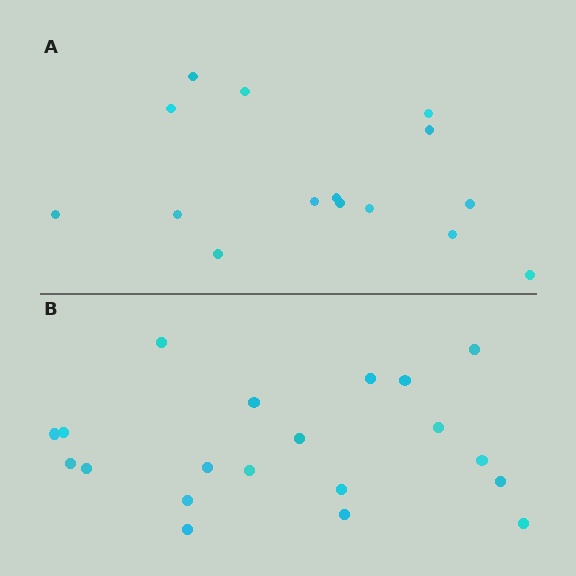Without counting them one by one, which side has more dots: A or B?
Region B (the bottom region) has more dots.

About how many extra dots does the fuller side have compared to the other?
Region B has about 5 more dots than region A.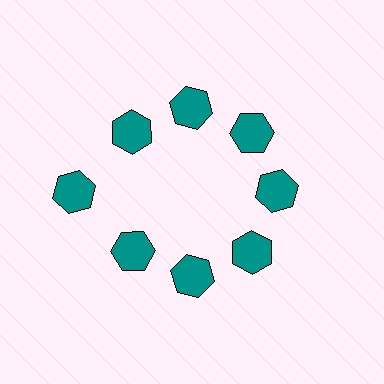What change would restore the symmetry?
The symmetry would be restored by moving it inward, back onto the ring so that all 8 hexagons sit at equal angles and equal distance from the center.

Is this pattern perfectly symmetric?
No. The 8 teal hexagons are arranged in a ring, but one element near the 9 o'clock position is pushed outward from the center, breaking the 8-fold rotational symmetry.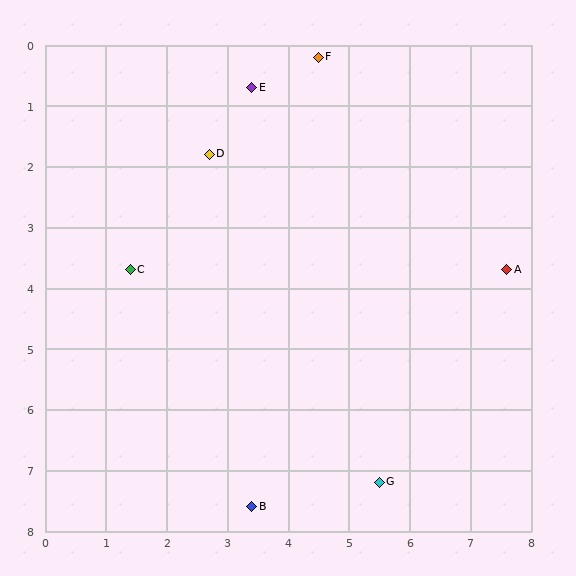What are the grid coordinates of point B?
Point B is at approximately (3.4, 7.6).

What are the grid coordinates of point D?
Point D is at approximately (2.7, 1.8).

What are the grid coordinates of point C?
Point C is at approximately (1.4, 3.7).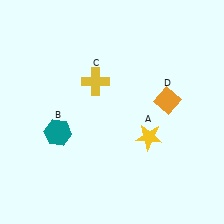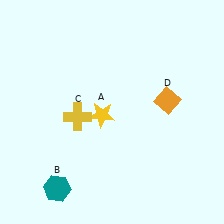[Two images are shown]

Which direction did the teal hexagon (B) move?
The teal hexagon (B) moved down.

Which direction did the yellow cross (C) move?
The yellow cross (C) moved down.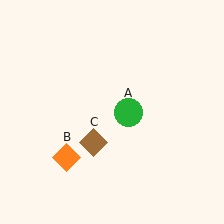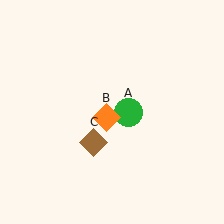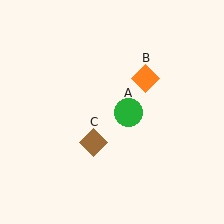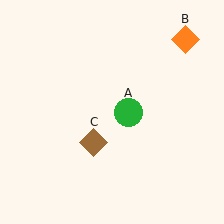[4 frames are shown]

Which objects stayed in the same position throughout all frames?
Green circle (object A) and brown diamond (object C) remained stationary.